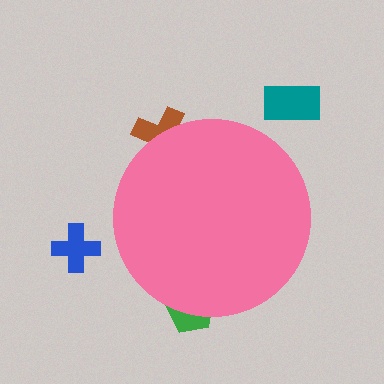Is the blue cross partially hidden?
No, the blue cross is fully visible.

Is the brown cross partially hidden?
Yes, the brown cross is partially hidden behind the pink circle.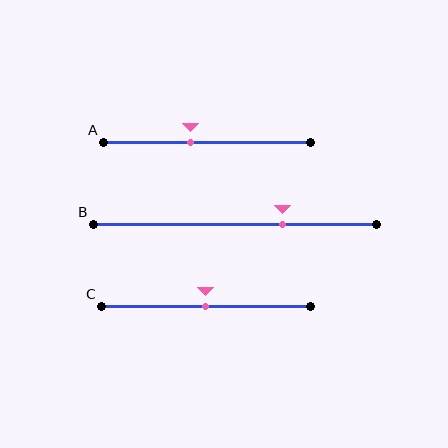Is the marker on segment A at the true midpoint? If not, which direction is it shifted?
No, the marker on segment A is shifted to the left by about 8% of the segment length.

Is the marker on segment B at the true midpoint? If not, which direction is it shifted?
No, the marker on segment B is shifted to the right by about 17% of the segment length.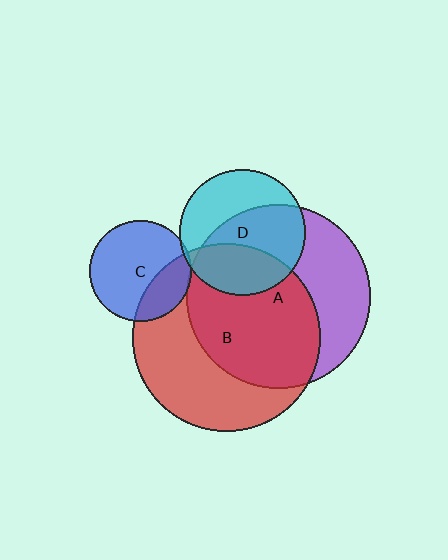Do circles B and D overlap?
Yes.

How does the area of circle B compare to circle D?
Approximately 2.2 times.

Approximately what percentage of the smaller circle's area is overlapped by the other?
Approximately 30%.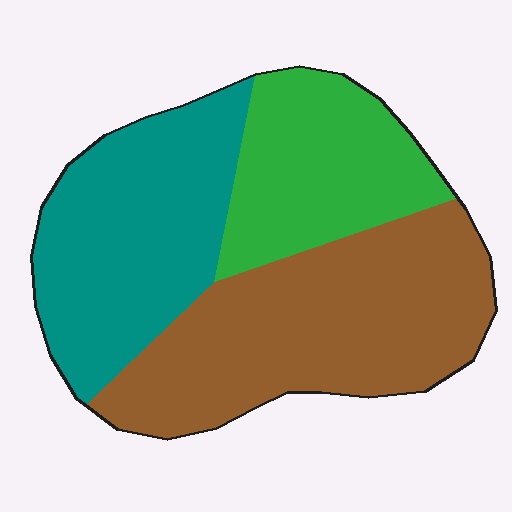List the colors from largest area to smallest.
From largest to smallest: brown, teal, green.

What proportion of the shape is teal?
Teal covers 34% of the shape.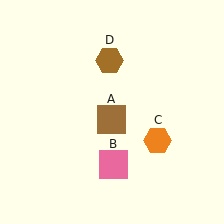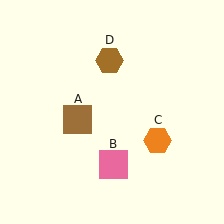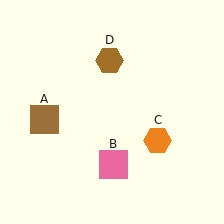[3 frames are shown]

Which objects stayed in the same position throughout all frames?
Pink square (object B) and orange hexagon (object C) and brown hexagon (object D) remained stationary.